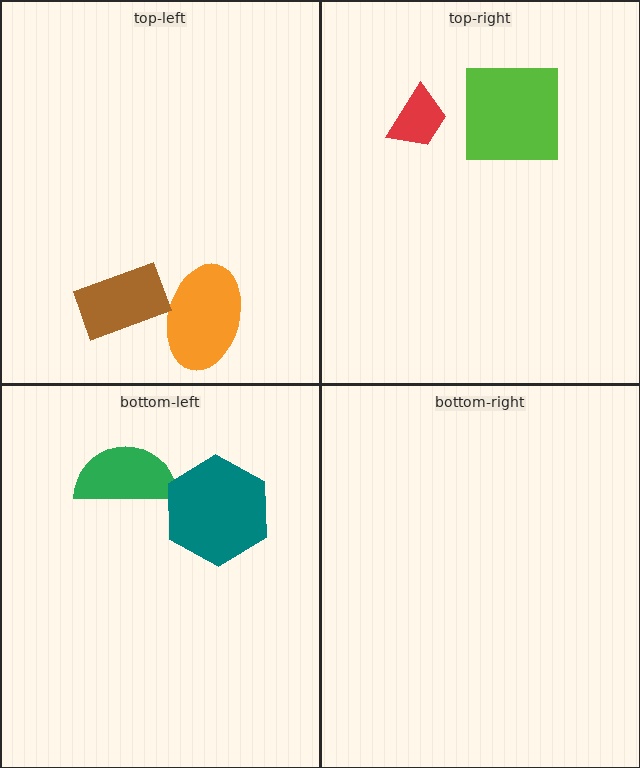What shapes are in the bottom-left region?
The green semicircle, the teal hexagon.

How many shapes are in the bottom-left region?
2.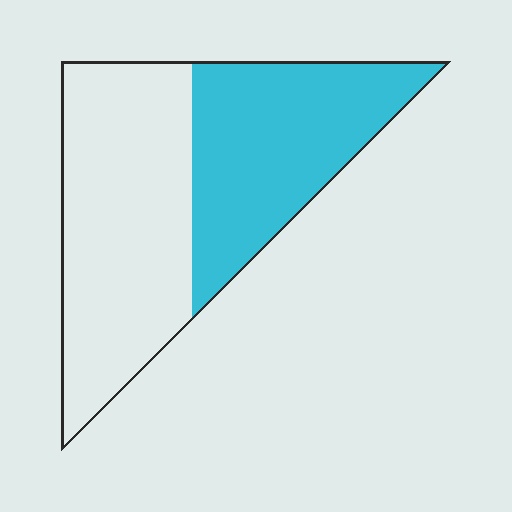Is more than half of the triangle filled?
No.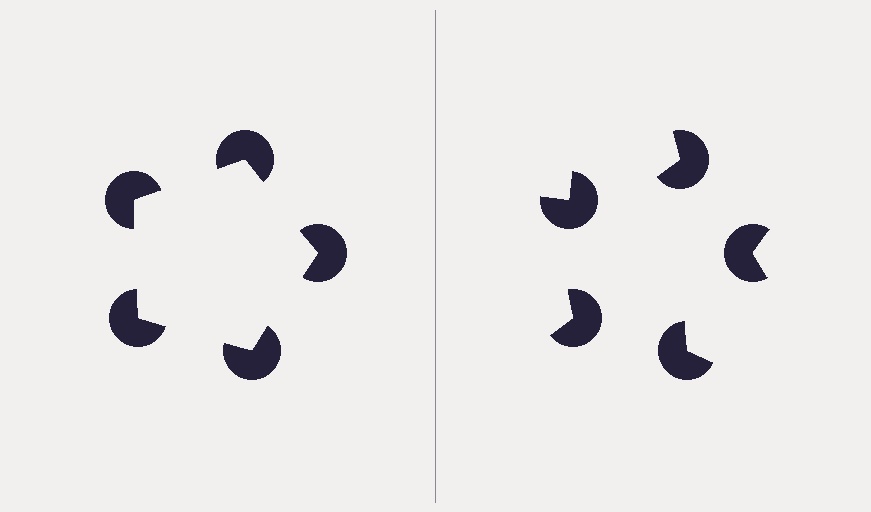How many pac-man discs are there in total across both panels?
10 — 5 on each side.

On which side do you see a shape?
An illusory pentagon appears on the left side. On the right side the wedge cuts are rotated, so no coherent shape forms.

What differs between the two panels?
The pac-man discs are positioned identically on both sides; only the wedge orientations differ. On the left they align to a pentagon; on the right they are misaligned.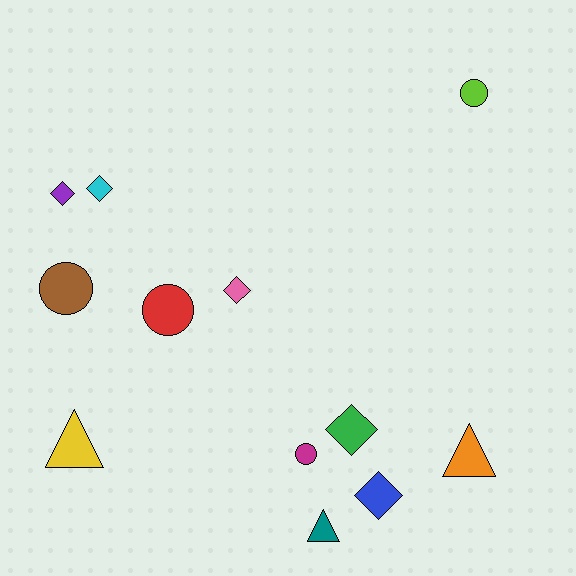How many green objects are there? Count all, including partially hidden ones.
There is 1 green object.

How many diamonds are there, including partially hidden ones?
There are 5 diamonds.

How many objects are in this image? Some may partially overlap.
There are 12 objects.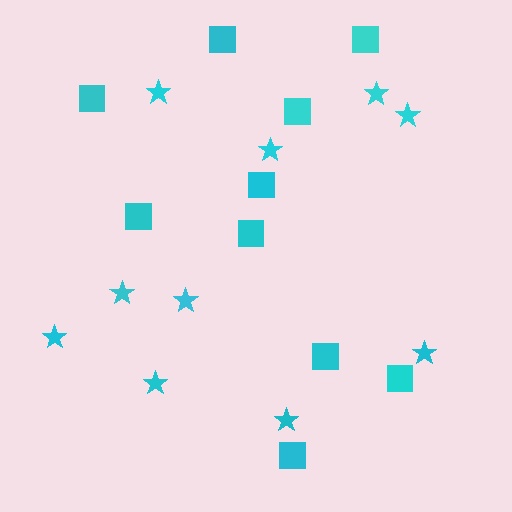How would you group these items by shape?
There are 2 groups: one group of squares (10) and one group of stars (10).